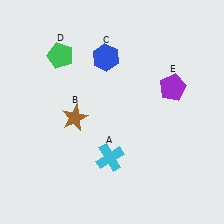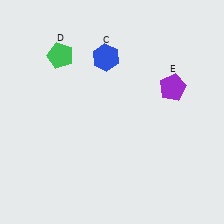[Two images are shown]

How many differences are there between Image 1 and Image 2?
There are 2 differences between the two images.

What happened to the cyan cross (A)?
The cyan cross (A) was removed in Image 2. It was in the bottom-left area of Image 1.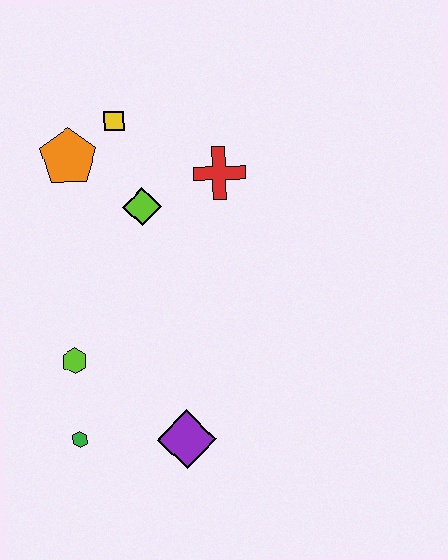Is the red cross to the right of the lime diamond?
Yes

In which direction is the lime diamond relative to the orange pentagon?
The lime diamond is to the right of the orange pentagon.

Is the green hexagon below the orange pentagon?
Yes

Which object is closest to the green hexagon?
The lime hexagon is closest to the green hexagon.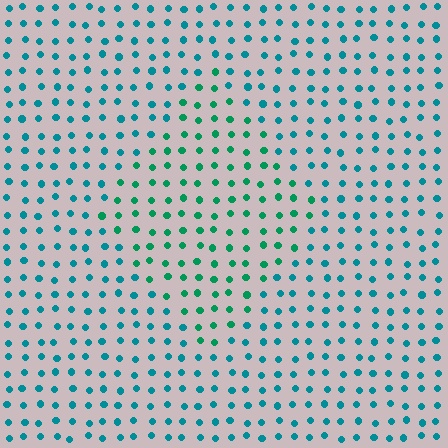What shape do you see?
I see a diamond.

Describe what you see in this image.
The image is filled with small teal elements in a uniform arrangement. A diamond-shaped region is visible where the elements are tinted to a slightly different hue, forming a subtle color boundary.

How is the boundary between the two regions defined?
The boundary is defined purely by a slight shift in hue (about 30 degrees). Spacing, size, and orientation are identical on both sides.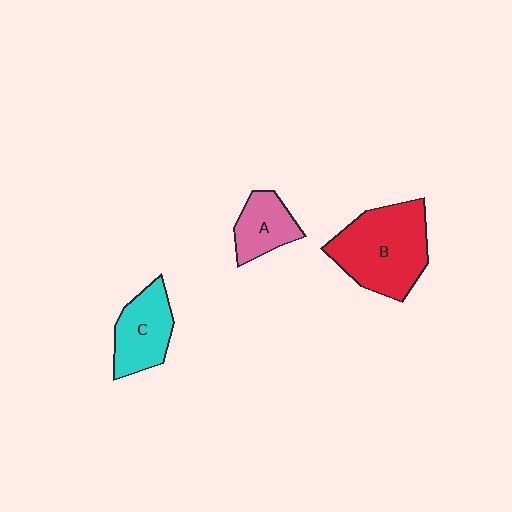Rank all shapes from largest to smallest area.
From largest to smallest: B (red), C (cyan), A (pink).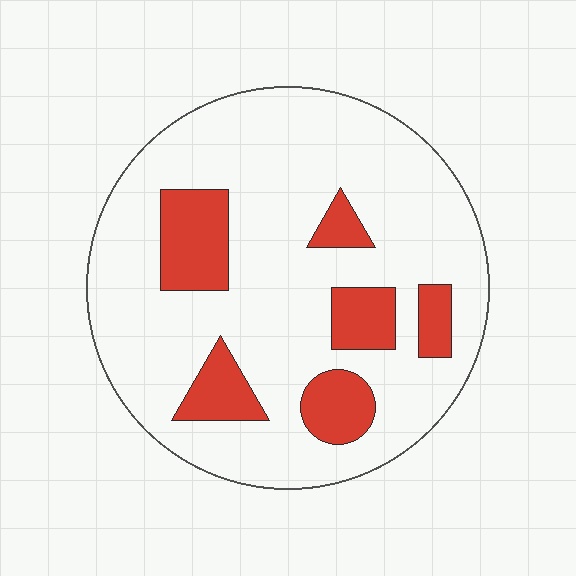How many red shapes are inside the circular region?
6.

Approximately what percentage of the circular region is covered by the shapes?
Approximately 20%.